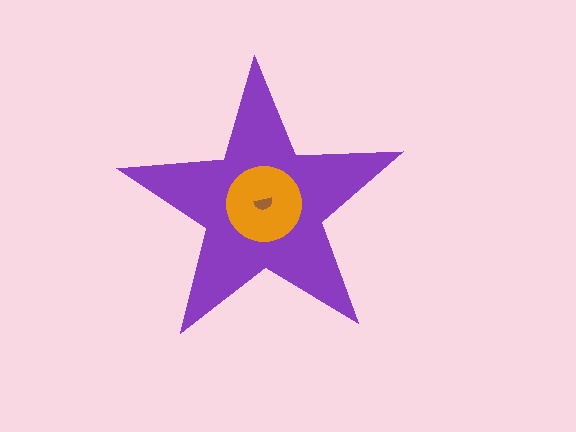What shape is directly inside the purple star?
The orange circle.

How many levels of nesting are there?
3.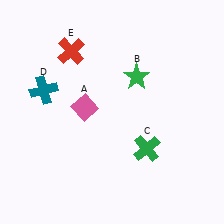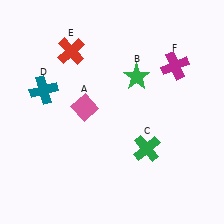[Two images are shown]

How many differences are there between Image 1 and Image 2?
There is 1 difference between the two images.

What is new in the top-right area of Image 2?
A magenta cross (F) was added in the top-right area of Image 2.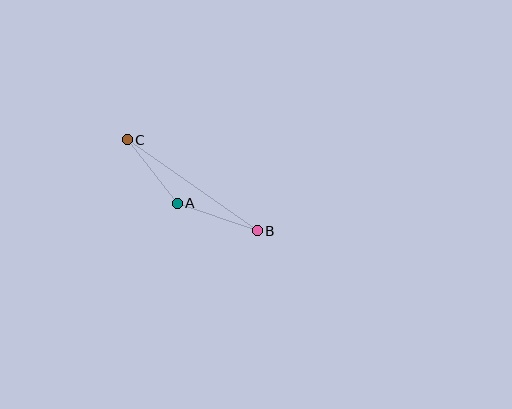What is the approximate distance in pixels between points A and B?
The distance between A and B is approximately 85 pixels.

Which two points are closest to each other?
Points A and C are closest to each other.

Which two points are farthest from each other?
Points B and C are farthest from each other.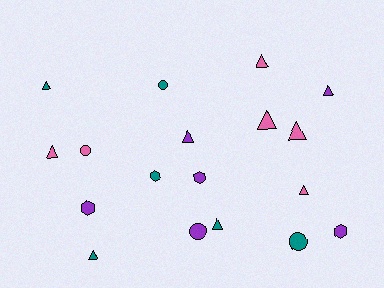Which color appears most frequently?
Purple, with 6 objects.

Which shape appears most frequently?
Triangle, with 10 objects.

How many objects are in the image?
There are 18 objects.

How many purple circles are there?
There is 1 purple circle.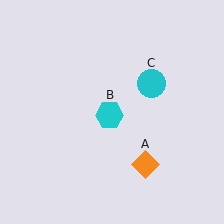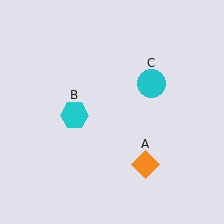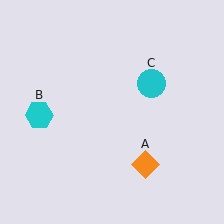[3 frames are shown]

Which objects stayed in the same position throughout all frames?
Orange diamond (object A) and cyan circle (object C) remained stationary.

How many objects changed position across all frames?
1 object changed position: cyan hexagon (object B).